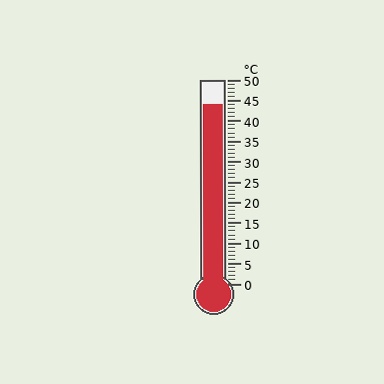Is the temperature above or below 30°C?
The temperature is above 30°C.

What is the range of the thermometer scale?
The thermometer scale ranges from 0°C to 50°C.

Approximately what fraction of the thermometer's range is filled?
The thermometer is filled to approximately 90% of its range.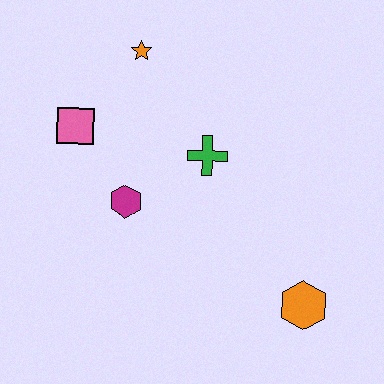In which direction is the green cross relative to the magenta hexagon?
The green cross is to the right of the magenta hexagon.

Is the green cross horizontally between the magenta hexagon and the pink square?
No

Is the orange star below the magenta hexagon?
No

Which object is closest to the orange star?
The pink square is closest to the orange star.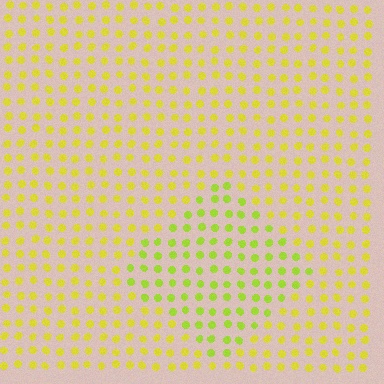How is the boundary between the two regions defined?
The boundary is defined purely by a slight shift in hue (about 24 degrees). Spacing, size, and orientation are identical on both sides.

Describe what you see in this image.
The image is filled with small yellow elements in a uniform arrangement. A diamond-shaped region is visible where the elements are tinted to a slightly different hue, forming a subtle color boundary.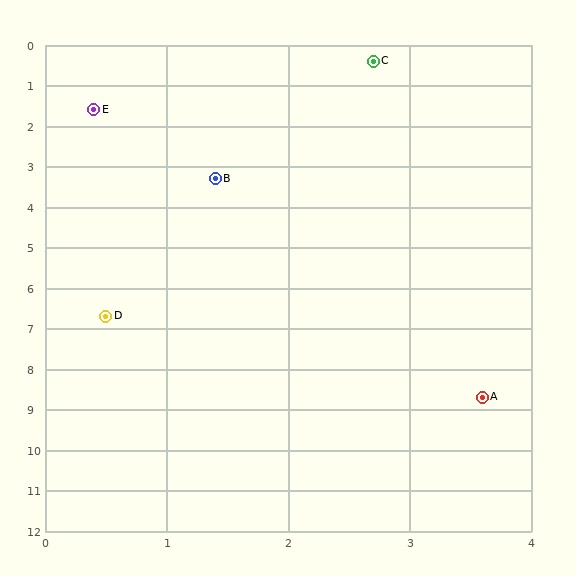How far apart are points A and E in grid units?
Points A and E are about 7.8 grid units apart.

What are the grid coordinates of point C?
Point C is at approximately (2.7, 0.4).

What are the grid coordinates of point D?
Point D is at approximately (0.5, 6.7).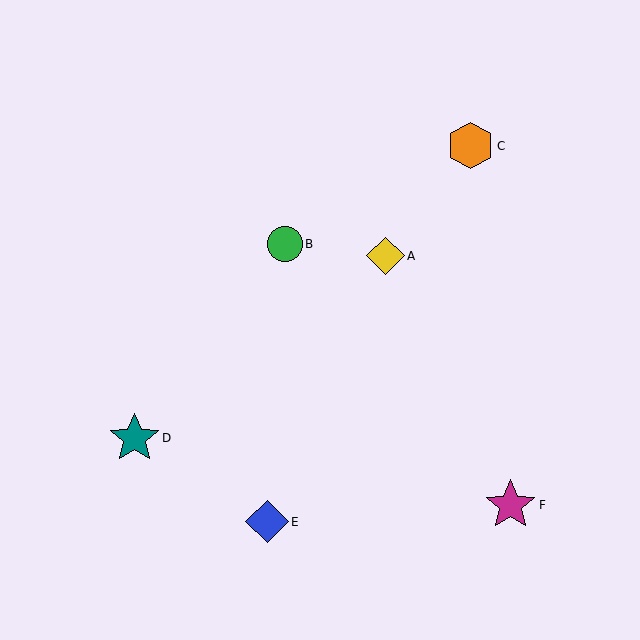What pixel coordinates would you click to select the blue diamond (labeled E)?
Click at (267, 522) to select the blue diamond E.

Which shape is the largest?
The magenta star (labeled F) is the largest.